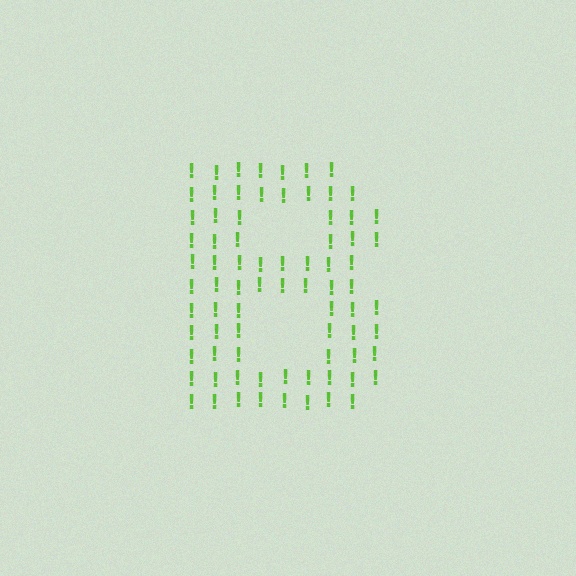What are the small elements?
The small elements are exclamation marks.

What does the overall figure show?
The overall figure shows the letter B.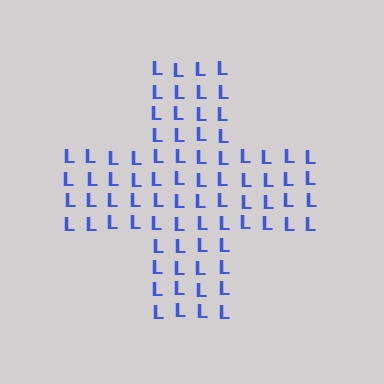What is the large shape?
The large shape is a cross.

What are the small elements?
The small elements are letter L's.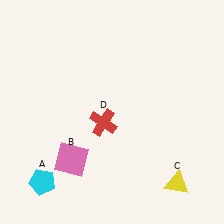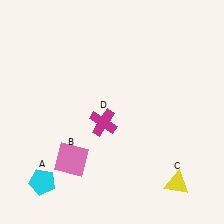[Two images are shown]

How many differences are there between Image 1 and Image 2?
There is 1 difference between the two images.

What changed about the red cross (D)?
In Image 1, D is red. In Image 2, it changed to magenta.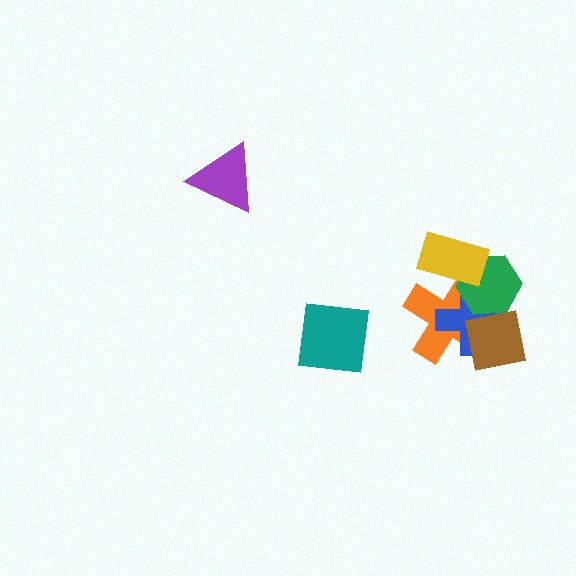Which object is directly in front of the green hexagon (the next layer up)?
The brown square is directly in front of the green hexagon.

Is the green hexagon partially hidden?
Yes, it is partially covered by another shape.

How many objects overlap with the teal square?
0 objects overlap with the teal square.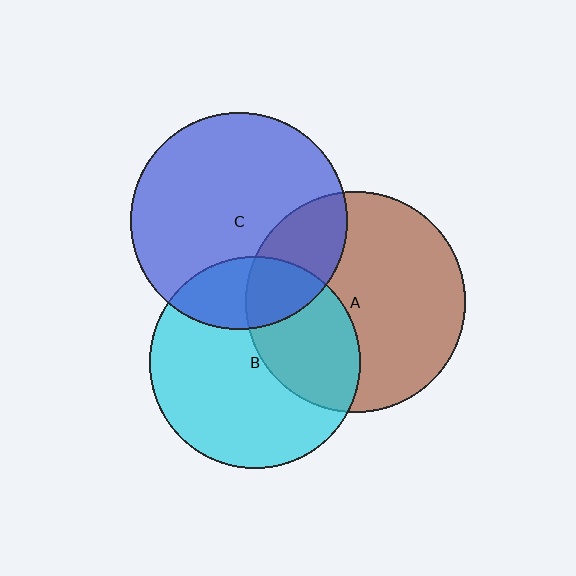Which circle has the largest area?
Circle A (brown).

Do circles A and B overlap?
Yes.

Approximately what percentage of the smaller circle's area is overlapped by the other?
Approximately 35%.